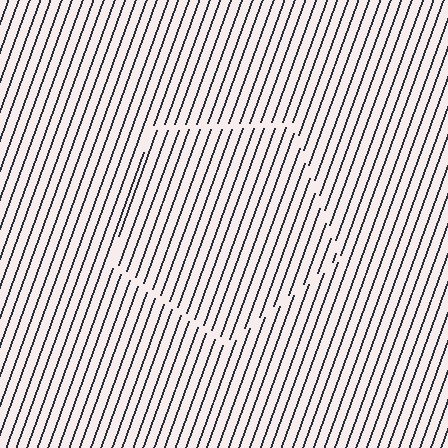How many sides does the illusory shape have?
5 sides — the line-ends trace a pentagon.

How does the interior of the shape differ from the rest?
The interior of the shape contains the same grating, shifted by half a period — the contour is defined by the phase discontinuity where line-ends from the inner and outer gratings abut.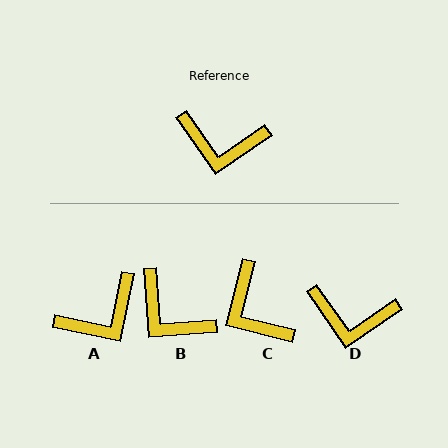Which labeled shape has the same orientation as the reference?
D.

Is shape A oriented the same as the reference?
No, it is off by about 43 degrees.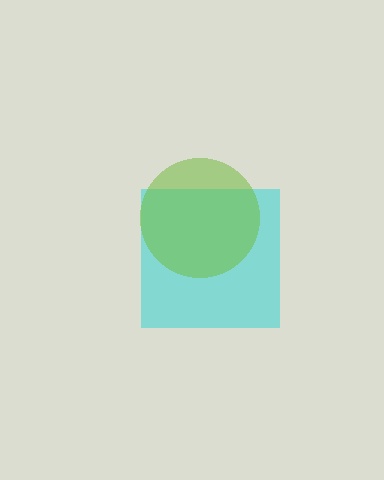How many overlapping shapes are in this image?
There are 2 overlapping shapes in the image.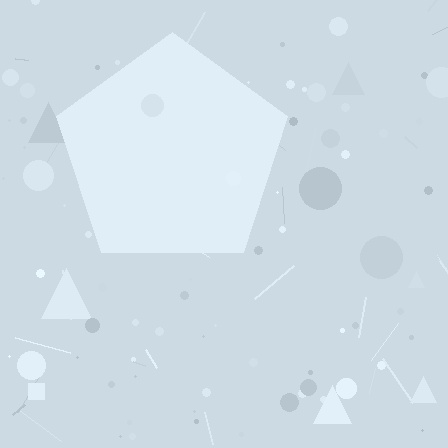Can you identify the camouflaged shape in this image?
The camouflaged shape is a pentagon.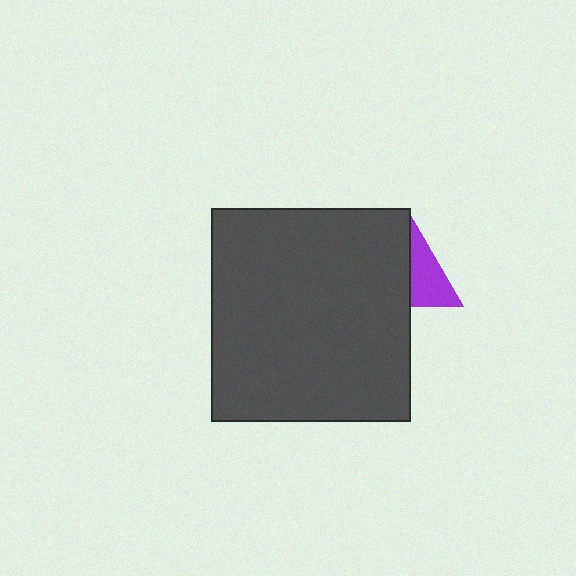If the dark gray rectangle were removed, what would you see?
You would see the complete purple triangle.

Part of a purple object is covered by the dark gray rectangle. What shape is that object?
It is a triangle.